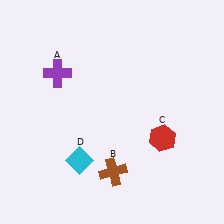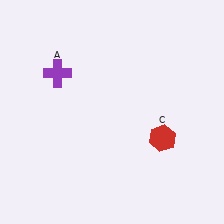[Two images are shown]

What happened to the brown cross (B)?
The brown cross (B) was removed in Image 2. It was in the bottom-right area of Image 1.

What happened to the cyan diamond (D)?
The cyan diamond (D) was removed in Image 2. It was in the bottom-left area of Image 1.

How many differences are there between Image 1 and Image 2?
There are 2 differences between the two images.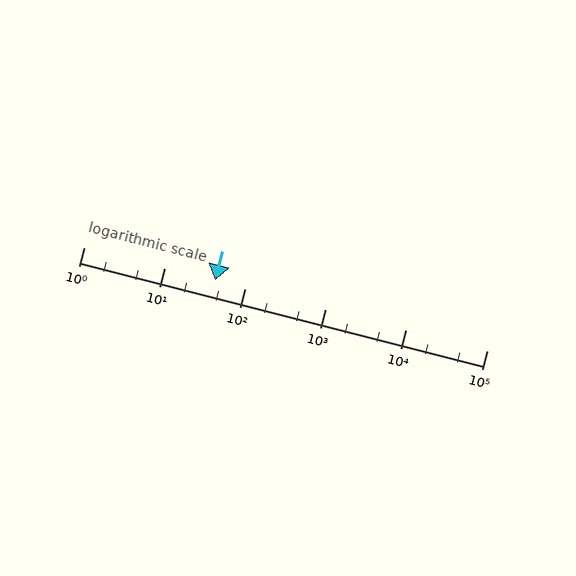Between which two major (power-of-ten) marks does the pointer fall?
The pointer is between 10 and 100.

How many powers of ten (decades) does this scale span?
The scale spans 5 decades, from 1 to 100000.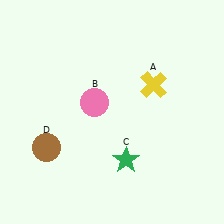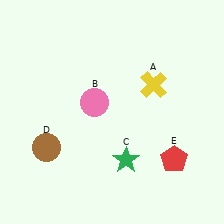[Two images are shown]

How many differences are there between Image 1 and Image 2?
There is 1 difference between the two images.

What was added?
A red pentagon (E) was added in Image 2.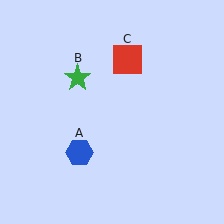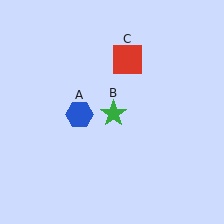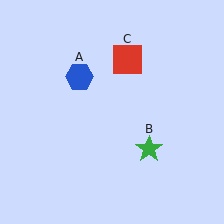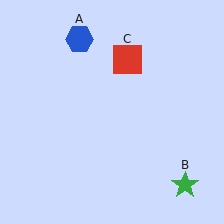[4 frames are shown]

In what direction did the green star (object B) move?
The green star (object B) moved down and to the right.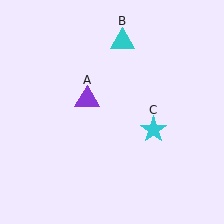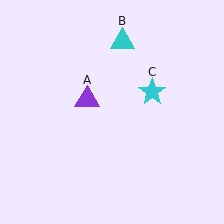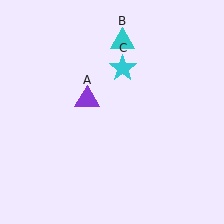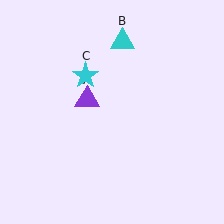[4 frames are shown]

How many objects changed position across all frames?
1 object changed position: cyan star (object C).